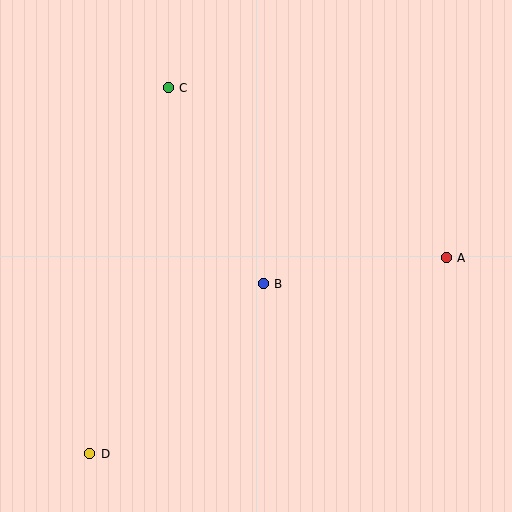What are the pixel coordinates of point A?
Point A is at (446, 258).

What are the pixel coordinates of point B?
Point B is at (263, 284).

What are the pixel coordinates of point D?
Point D is at (90, 454).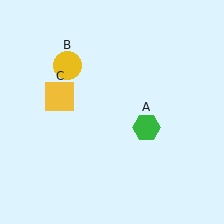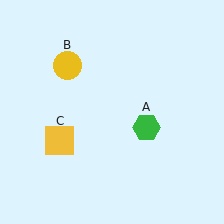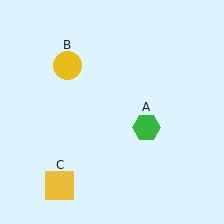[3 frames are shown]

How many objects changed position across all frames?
1 object changed position: yellow square (object C).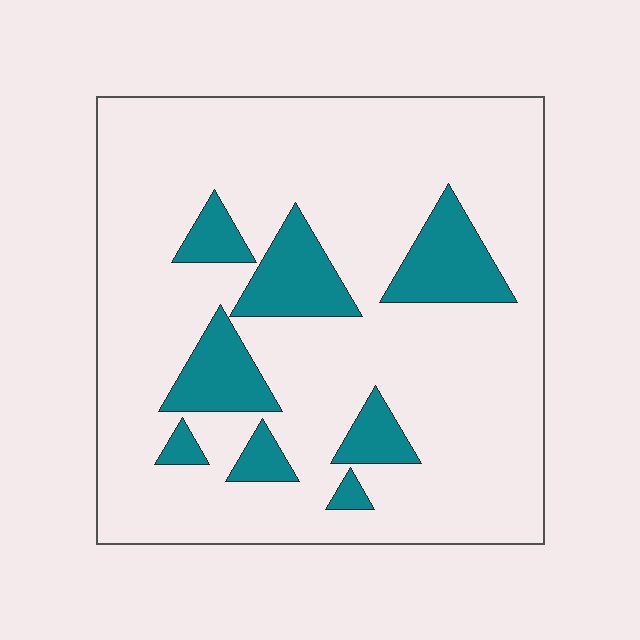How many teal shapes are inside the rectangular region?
8.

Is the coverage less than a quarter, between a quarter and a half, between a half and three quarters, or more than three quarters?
Less than a quarter.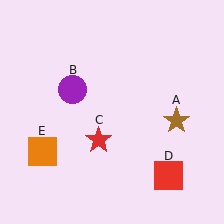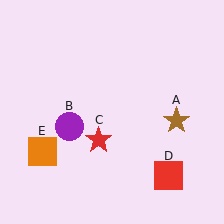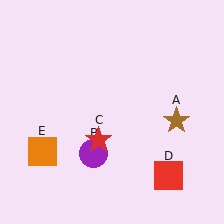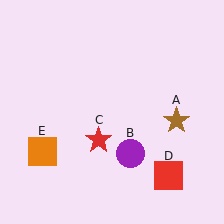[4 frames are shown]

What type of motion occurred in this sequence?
The purple circle (object B) rotated counterclockwise around the center of the scene.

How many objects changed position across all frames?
1 object changed position: purple circle (object B).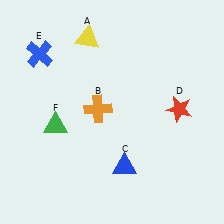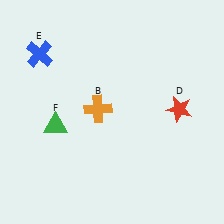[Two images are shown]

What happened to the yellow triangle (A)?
The yellow triangle (A) was removed in Image 2. It was in the top-left area of Image 1.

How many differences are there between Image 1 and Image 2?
There are 2 differences between the two images.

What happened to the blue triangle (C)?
The blue triangle (C) was removed in Image 2. It was in the bottom-right area of Image 1.